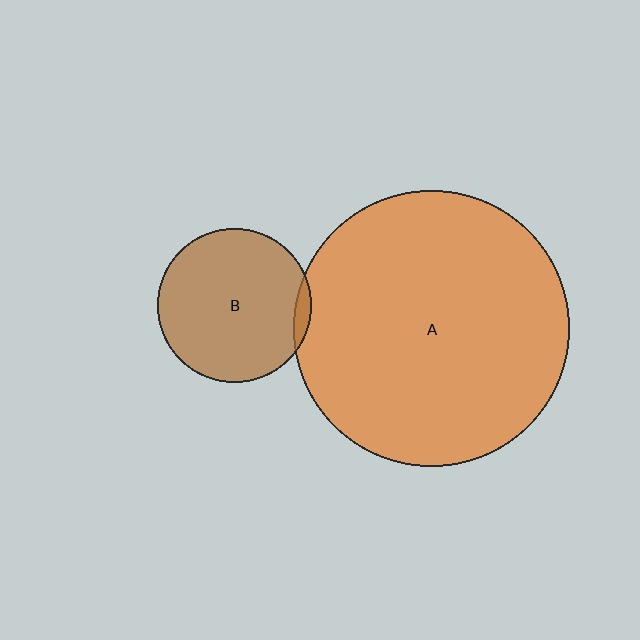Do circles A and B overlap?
Yes.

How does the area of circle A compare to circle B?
Approximately 3.2 times.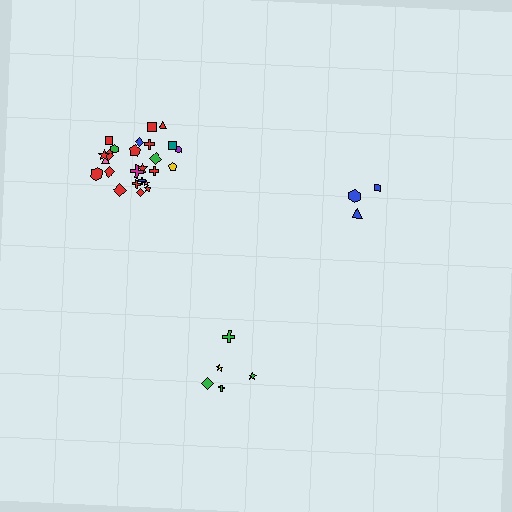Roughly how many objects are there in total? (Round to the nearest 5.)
Roughly 35 objects in total.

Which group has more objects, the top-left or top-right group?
The top-left group.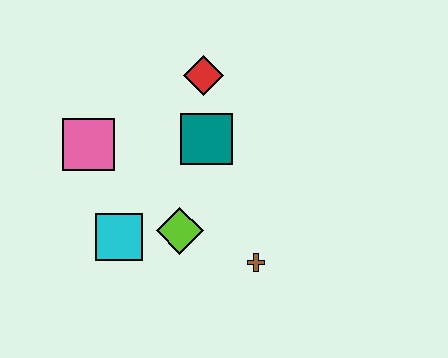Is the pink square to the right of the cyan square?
No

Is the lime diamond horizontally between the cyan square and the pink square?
No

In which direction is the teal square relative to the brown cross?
The teal square is above the brown cross.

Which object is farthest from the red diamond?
The brown cross is farthest from the red diamond.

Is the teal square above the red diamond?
No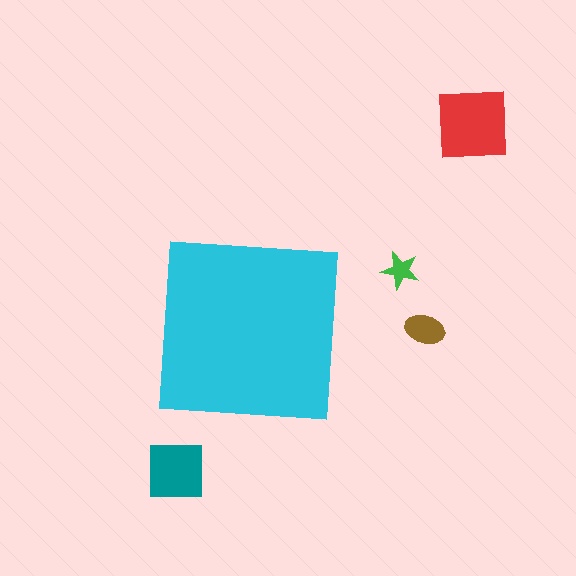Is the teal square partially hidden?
No, the teal square is fully visible.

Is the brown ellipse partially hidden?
No, the brown ellipse is fully visible.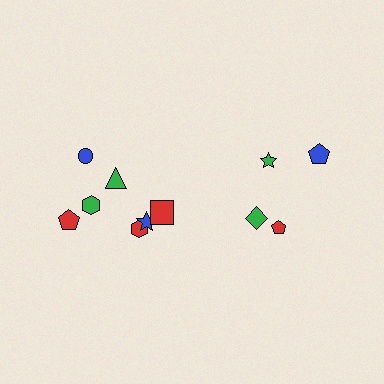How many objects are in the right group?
There are 4 objects.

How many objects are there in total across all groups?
There are 11 objects.